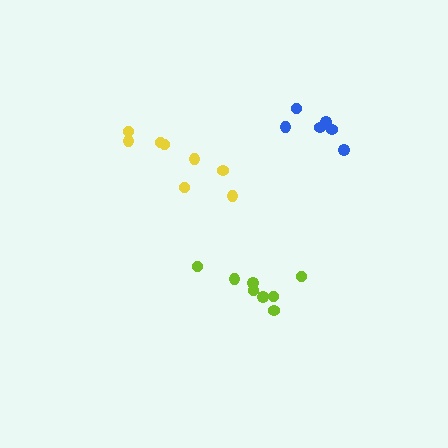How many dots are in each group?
Group 1: 8 dots, Group 2: 8 dots, Group 3: 6 dots (22 total).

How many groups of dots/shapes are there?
There are 3 groups.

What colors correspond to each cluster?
The clusters are colored: lime, yellow, blue.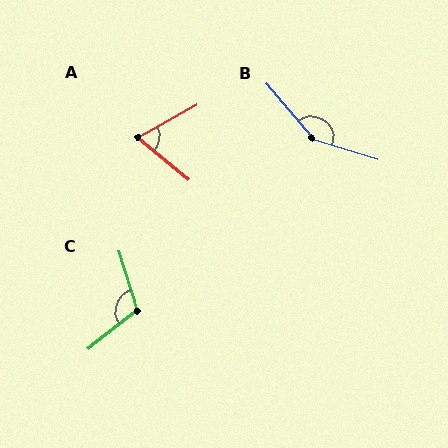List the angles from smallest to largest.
A (69°), C (111°), B (148°).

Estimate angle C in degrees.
Approximately 111 degrees.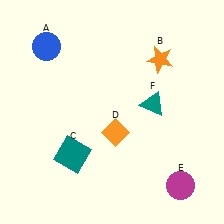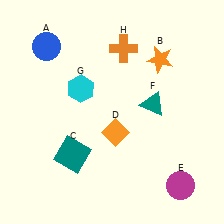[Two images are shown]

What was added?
A cyan hexagon (G), an orange cross (H) were added in Image 2.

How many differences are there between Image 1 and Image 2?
There are 2 differences between the two images.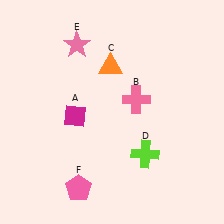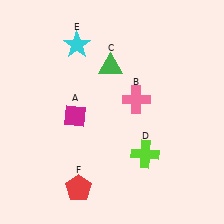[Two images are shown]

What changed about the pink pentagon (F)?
In Image 1, F is pink. In Image 2, it changed to red.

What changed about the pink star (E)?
In Image 1, E is pink. In Image 2, it changed to cyan.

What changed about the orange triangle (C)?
In Image 1, C is orange. In Image 2, it changed to green.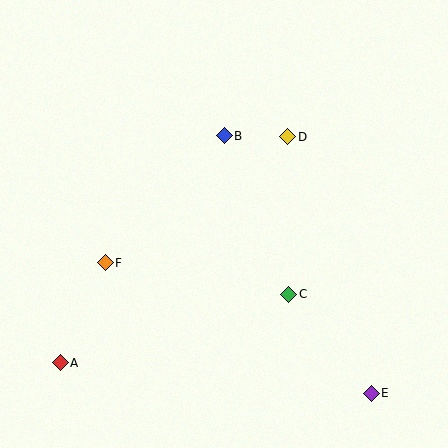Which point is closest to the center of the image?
Point B at (224, 136) is closest to the center.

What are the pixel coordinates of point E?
Point E is at (371, 393).